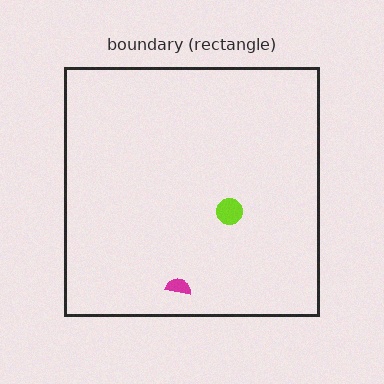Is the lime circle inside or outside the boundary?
Inside.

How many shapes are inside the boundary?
2 inside, 0 outside.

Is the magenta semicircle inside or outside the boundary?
Inside.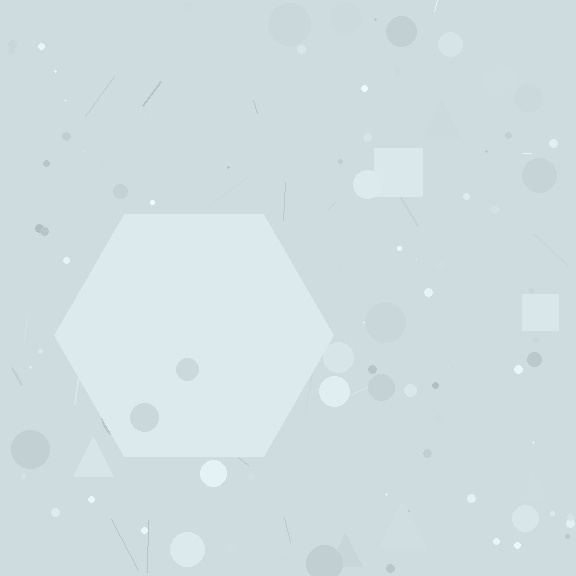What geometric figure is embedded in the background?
A hexagon is embedded in the background.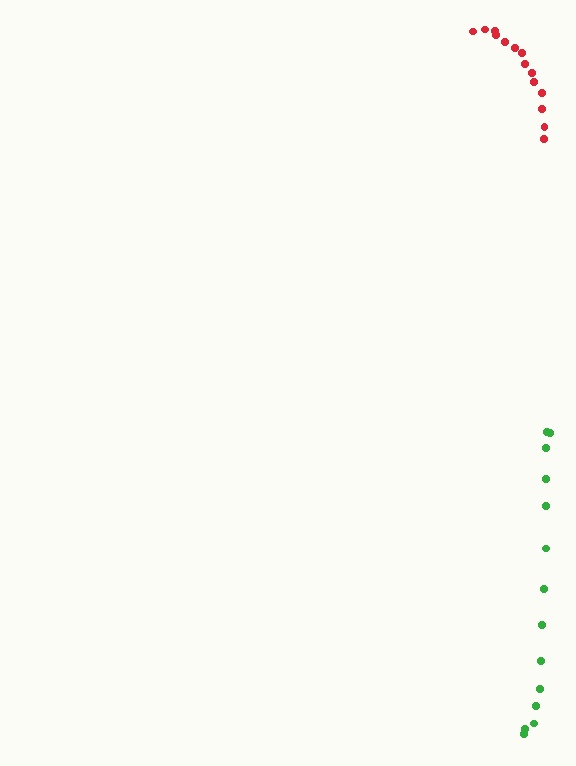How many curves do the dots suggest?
There are 2 distinct paths.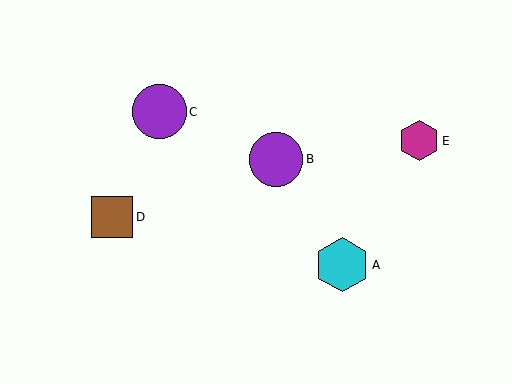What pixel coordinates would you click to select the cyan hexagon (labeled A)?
Click at (342, 265) to select the cyan hexagon A.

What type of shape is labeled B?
Shape B is a purple circle.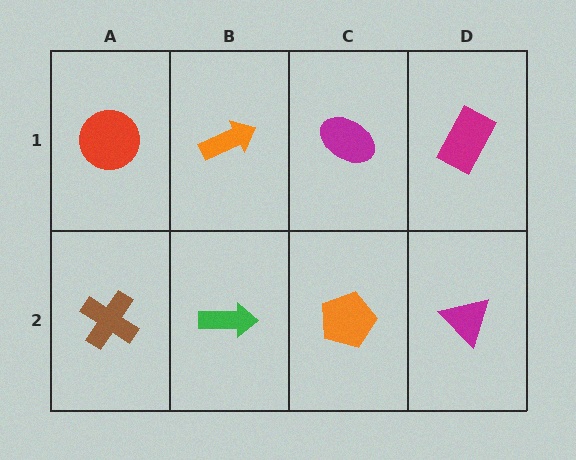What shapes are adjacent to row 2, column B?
An orange arrow (row 1, column B), a brown cross (row 2, column A), an orange pentagon (row 2, column C).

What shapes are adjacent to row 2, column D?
A magenta rectangle (row 1, column D), an orange pentagon (row 2, column C).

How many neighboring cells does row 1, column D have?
2.